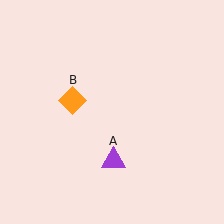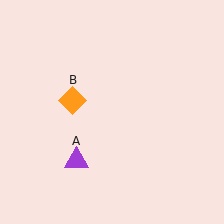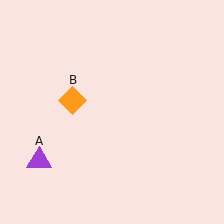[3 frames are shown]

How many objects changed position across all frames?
1 object changed position: purple triangle (object A).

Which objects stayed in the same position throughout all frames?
Orange diamond (object B) remained stationary.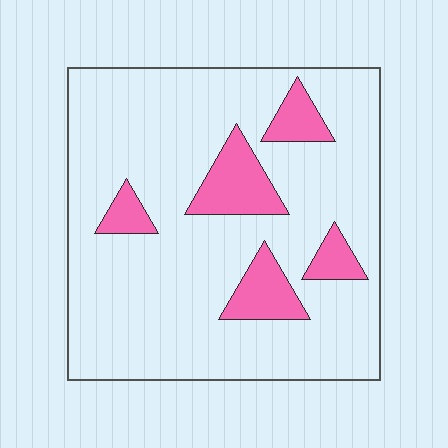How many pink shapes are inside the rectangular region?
5.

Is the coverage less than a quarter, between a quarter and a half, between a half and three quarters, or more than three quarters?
Less than a quarter.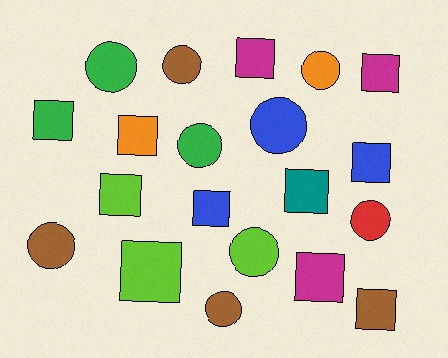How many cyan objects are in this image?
There are no cyan objects.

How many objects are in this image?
There are 20 objects.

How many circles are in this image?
There are 9 circles.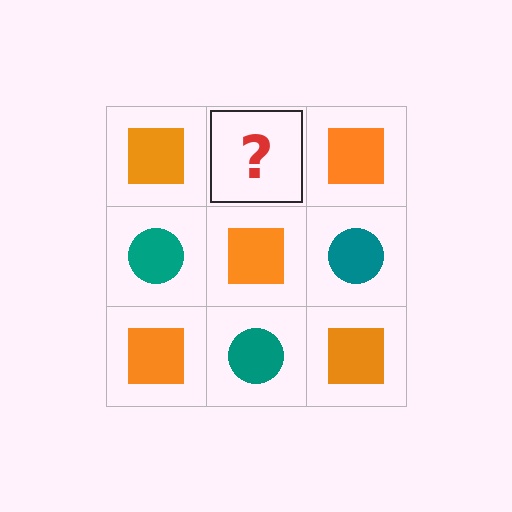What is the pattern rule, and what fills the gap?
The rule is that it alternates orange square and teal circle in a checkerboard pattern. The gap should be filled with a teal circle.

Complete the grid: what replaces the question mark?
The question mark should be replaced with a teal circle.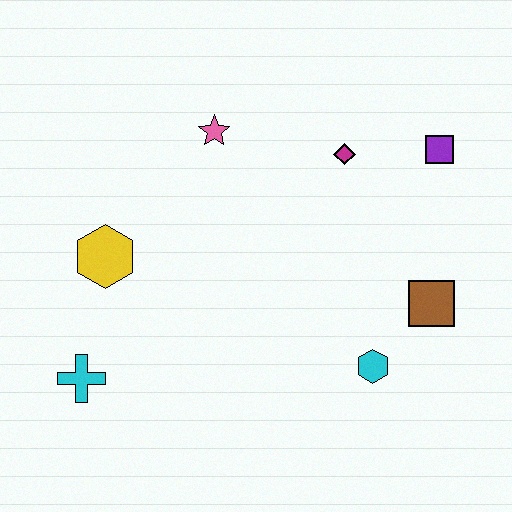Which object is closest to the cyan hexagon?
The brown square is closest to the cyan hexagon.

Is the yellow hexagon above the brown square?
Yes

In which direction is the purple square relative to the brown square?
The purple square is above the brown square.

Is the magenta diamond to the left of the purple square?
Yes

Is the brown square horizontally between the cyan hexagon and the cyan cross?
No